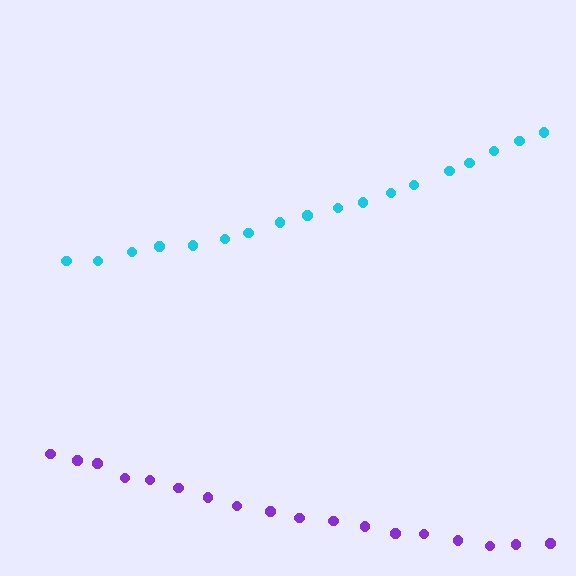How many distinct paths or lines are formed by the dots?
There are 2 distinct paths.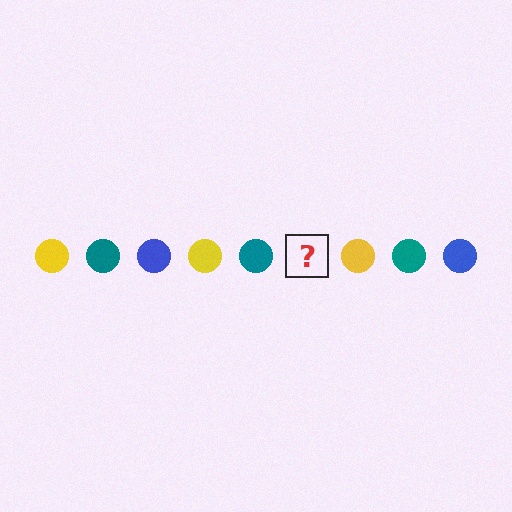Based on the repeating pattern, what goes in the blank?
The blank should be a blue circle.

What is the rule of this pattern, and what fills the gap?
The rule is that the pattern cycles through yellow, teal, blue circles. The gap should be filled with a blue circle.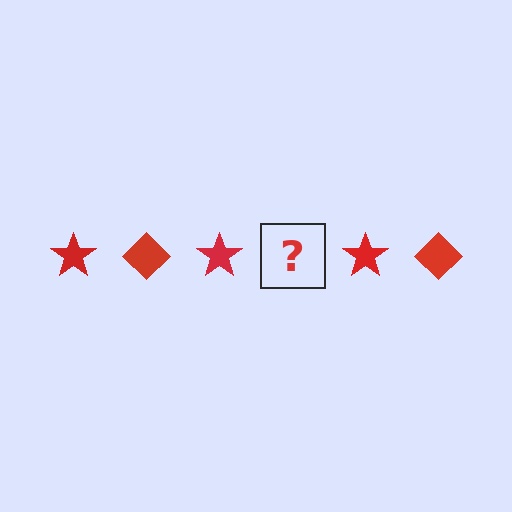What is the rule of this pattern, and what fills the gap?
The rule is that the pattern cycles through star, diamond shapes in red. The gap should be filled with a red diamond.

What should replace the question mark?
The question mark should be replaced with a red diamond.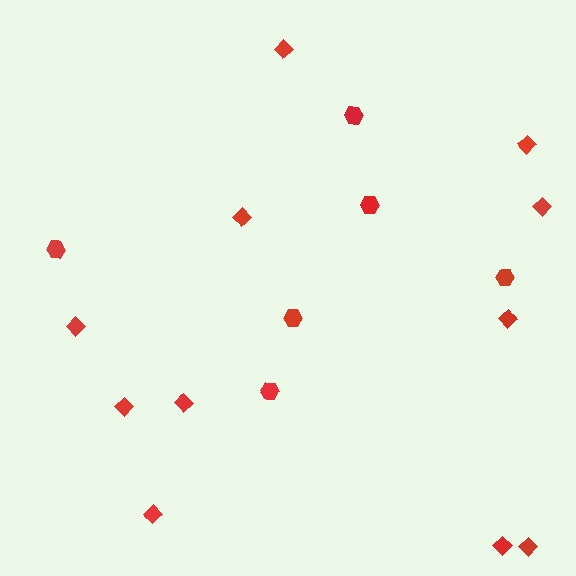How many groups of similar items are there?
There are 2 groups: one group of hexagons (6) and one group of diamonds (11).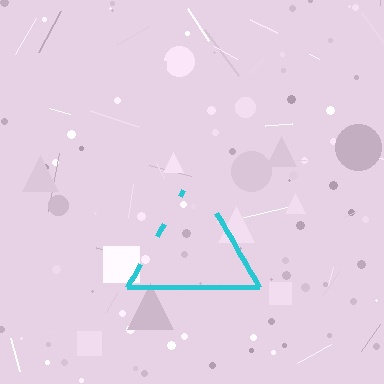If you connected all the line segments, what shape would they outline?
They would outline a triangle.